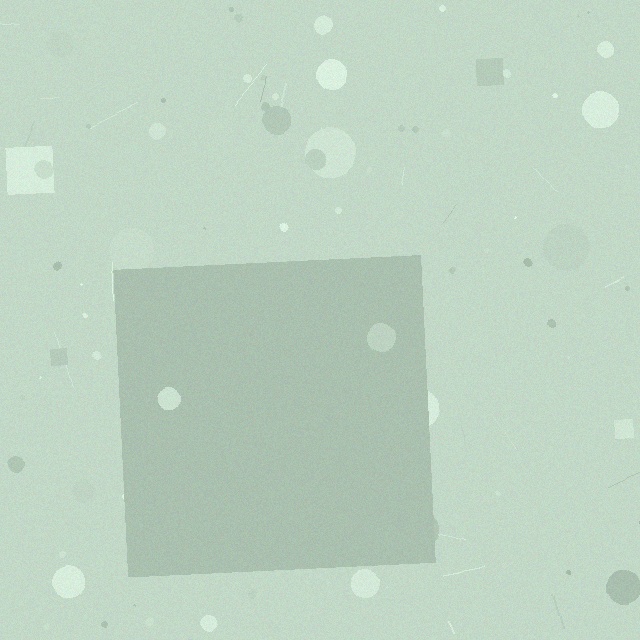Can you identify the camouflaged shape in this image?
The camouflaged shape is a square.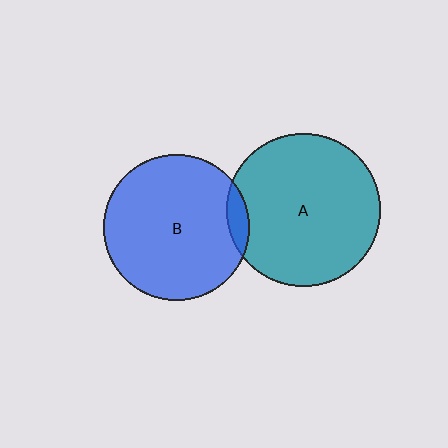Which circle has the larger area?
Circle A (teal).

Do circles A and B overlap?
Yes.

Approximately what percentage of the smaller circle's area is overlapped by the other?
Approximately 5%.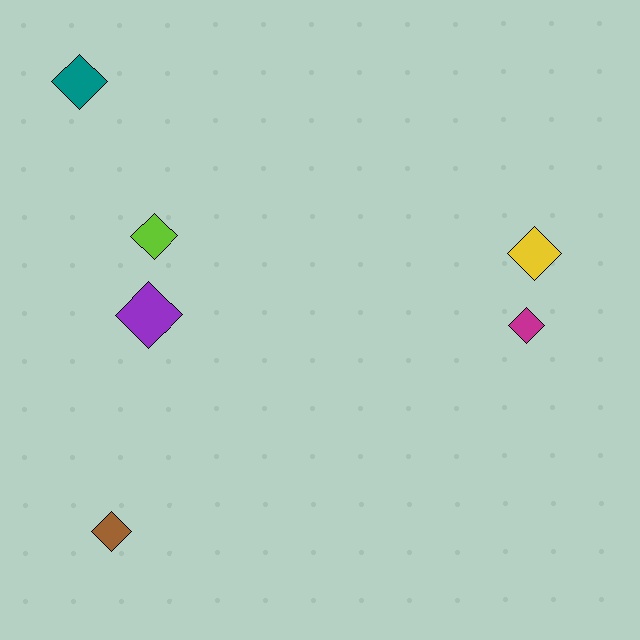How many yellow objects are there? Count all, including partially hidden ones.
There is 1 yellow object.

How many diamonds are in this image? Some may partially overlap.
There are 6 diamonds.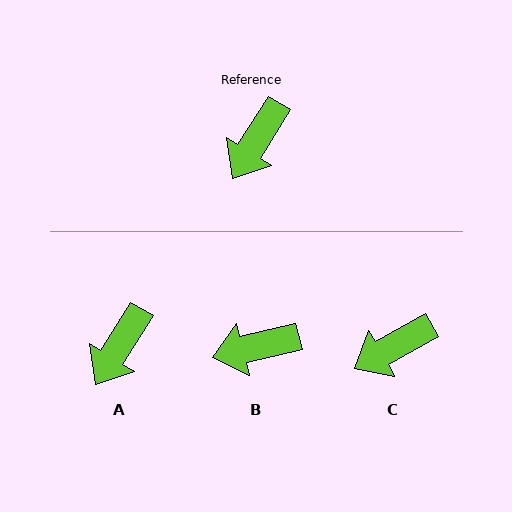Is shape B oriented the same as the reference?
No, it is off by about 45 degrees.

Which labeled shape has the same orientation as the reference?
A.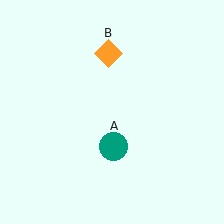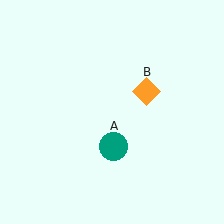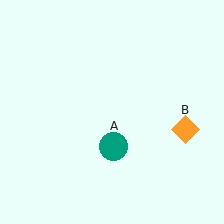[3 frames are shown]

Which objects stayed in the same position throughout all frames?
Teal circle (object A) remained stationary.